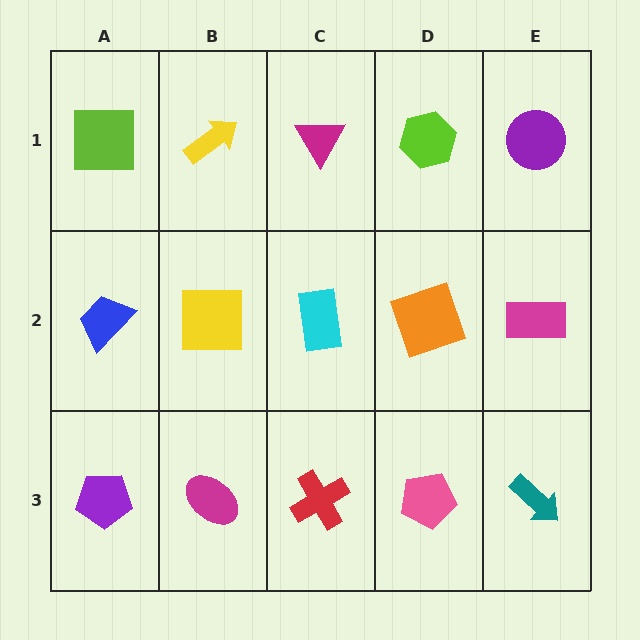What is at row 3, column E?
A teal arrow.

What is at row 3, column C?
A red cross.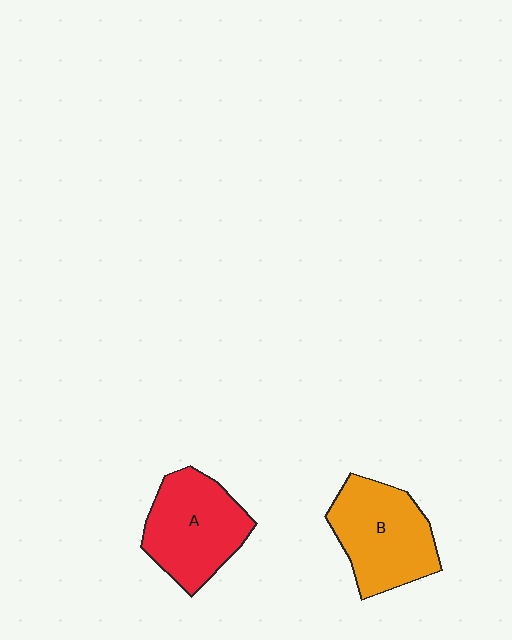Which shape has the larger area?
Shape B (orange).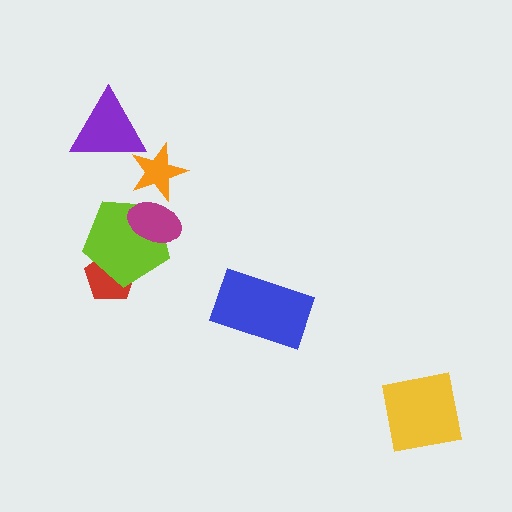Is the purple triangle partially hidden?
Yes, it is partially covered by another shape.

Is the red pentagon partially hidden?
Yes, it is partially covered by another shape.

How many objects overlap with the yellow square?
0 objects overlap with the yellow square.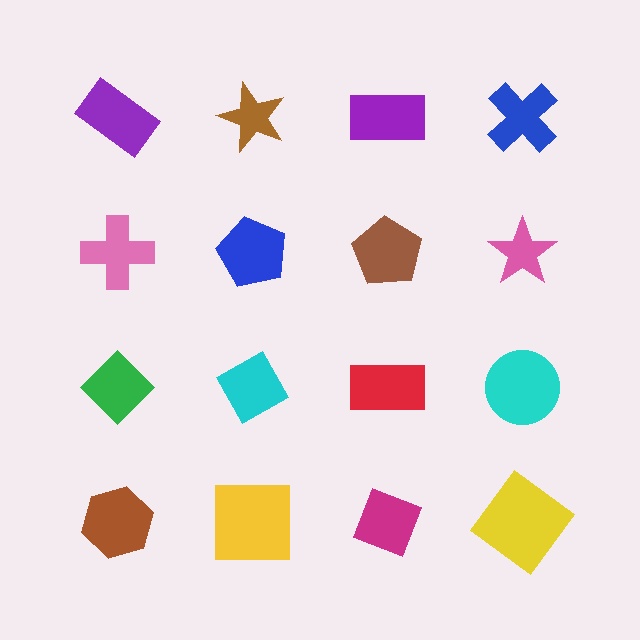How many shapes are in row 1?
4 shapes.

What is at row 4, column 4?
A yellow diamond.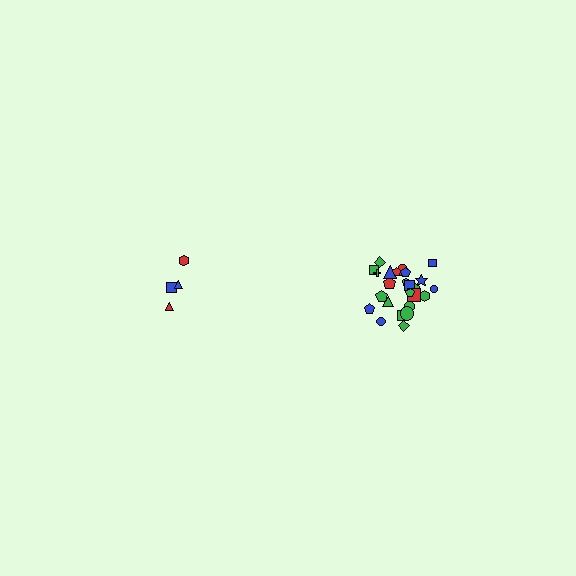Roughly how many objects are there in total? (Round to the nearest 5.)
Roughly 30 objects in total.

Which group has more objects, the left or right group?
The right group.